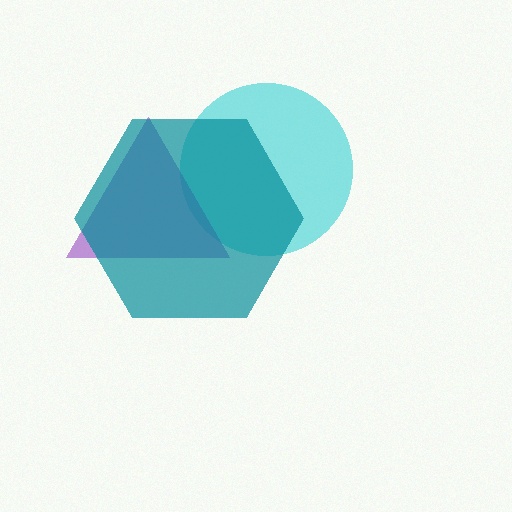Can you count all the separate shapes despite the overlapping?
Yes, there are 3 separate shapes.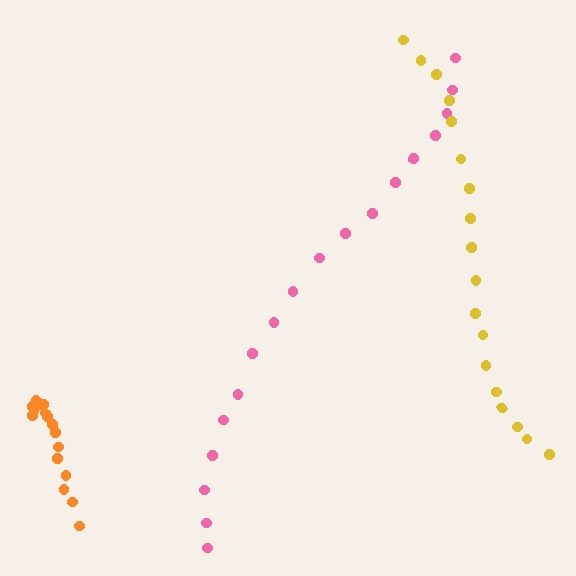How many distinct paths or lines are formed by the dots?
There are 3 distinct paths.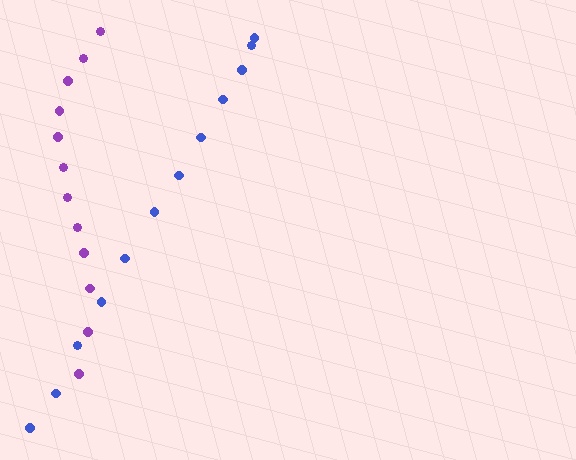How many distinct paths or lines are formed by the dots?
There are 2 distinct paths.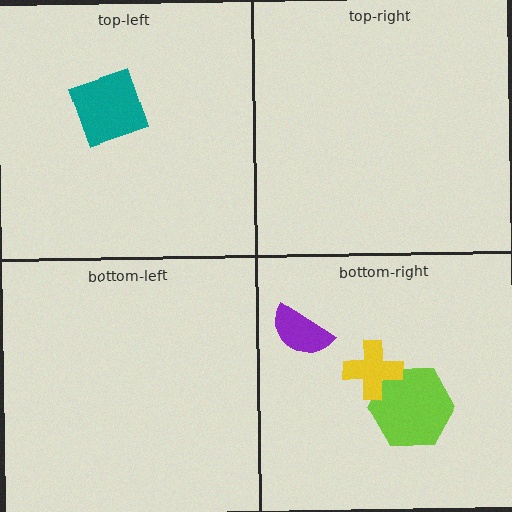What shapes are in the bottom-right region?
The lime hexagon, the yellow cross, the purple semicircle.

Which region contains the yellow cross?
The bottom-right region.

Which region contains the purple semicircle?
The bottom-right region.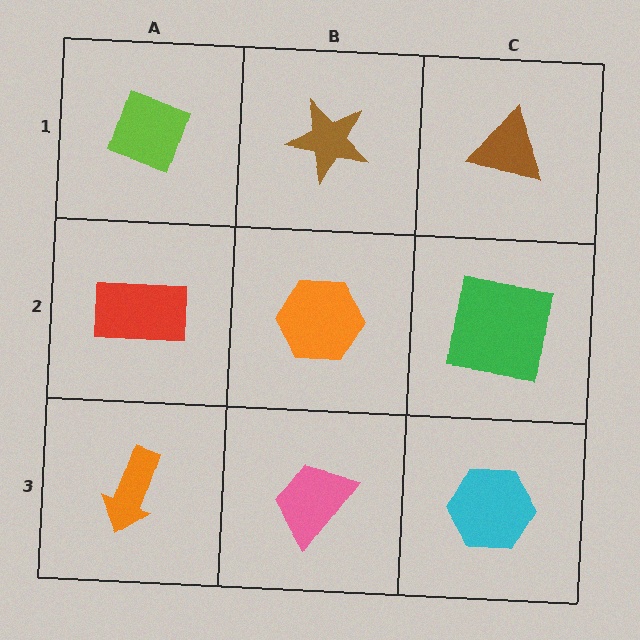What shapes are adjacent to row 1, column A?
A red rectangle (row 2, column A), a brown star (row 1, column B).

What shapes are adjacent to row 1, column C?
A green square (row 2, column C), a brown star (row 1, column B).